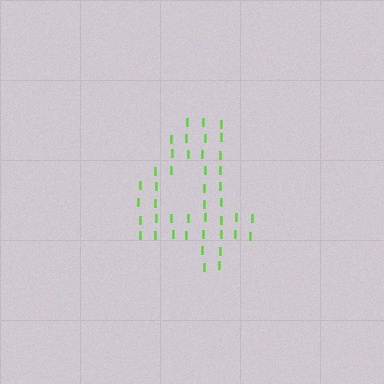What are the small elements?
The small elements are letter I's.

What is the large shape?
The large shape is the digit 4.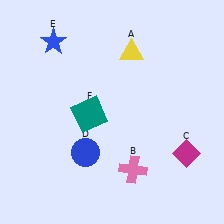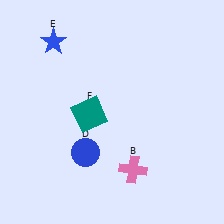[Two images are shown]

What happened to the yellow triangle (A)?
The yellow triangle (A) was removed in Image 2. It was in the top-right area of Image 1.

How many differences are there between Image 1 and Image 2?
There are 2 differences between the two images.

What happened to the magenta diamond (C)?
The magenta diamond (C) was removed in Image 2. It was in the bottom-right area of Image 1.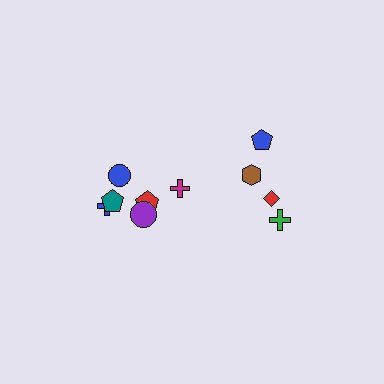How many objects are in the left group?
There are 6 objects.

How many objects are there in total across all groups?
There are 10 objects.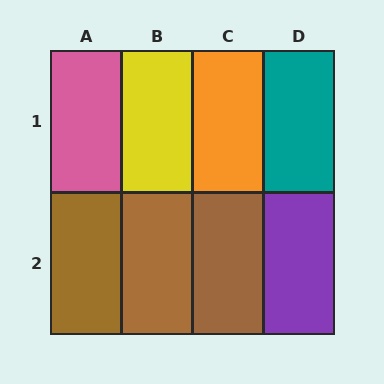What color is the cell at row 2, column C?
Brown.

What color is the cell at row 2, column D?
Purple.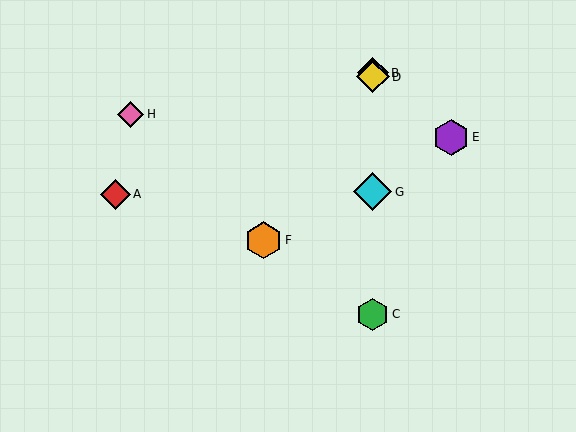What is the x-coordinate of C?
Object C is at x≈373.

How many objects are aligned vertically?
4 objects (B, C, D, G) are aligned vertically.